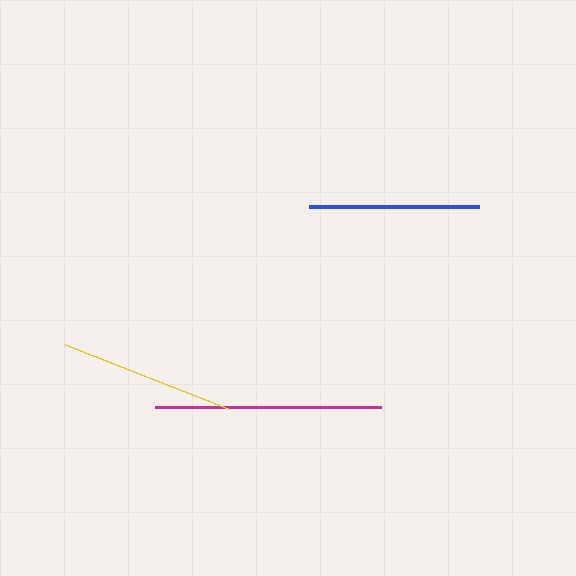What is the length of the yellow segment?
The yellow segment is approximately 175 pixels long.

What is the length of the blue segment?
The blue segment is approximately 169 pixels long.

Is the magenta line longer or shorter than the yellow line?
The magenta line is longer than the yellow line.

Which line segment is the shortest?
The blue line is the shortest at approximately 169 pixels.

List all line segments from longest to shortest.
From longest to shortest: magenta, yellow, blue.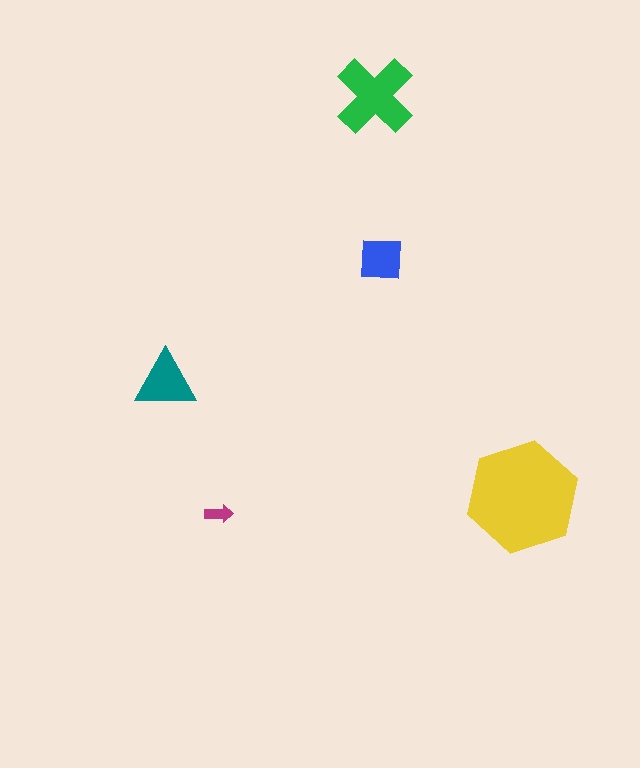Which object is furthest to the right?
The yellow hexagon is rightmost.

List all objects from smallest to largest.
The magenta arrow, the blue square, the teal triangle, the green cross, the yellow hexagon.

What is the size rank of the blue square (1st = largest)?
4th.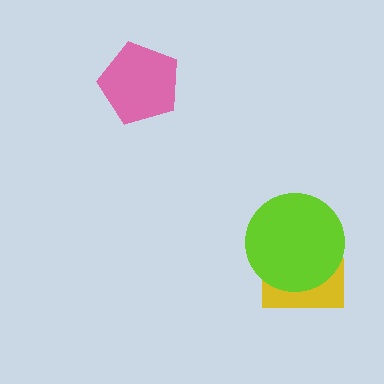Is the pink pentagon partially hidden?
No, no other shape covers it.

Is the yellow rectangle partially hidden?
Yes, it is partially covered by another shape.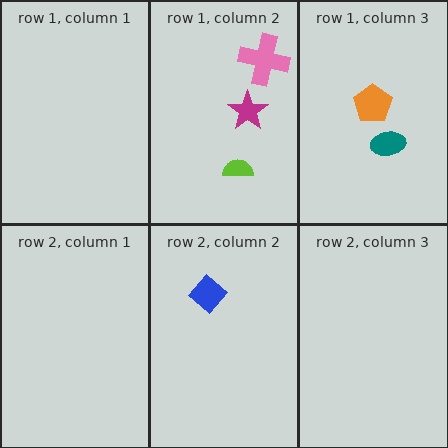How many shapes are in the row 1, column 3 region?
2.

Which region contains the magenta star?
The row 1, column 2 region.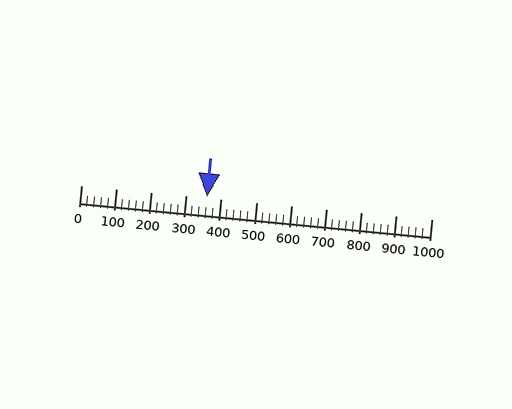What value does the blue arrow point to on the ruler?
The blue arrow points to approximately 360.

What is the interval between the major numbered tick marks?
The major tick marks are spaced 100 units apart.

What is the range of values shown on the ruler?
The ruler shows values from 0 to 1000.